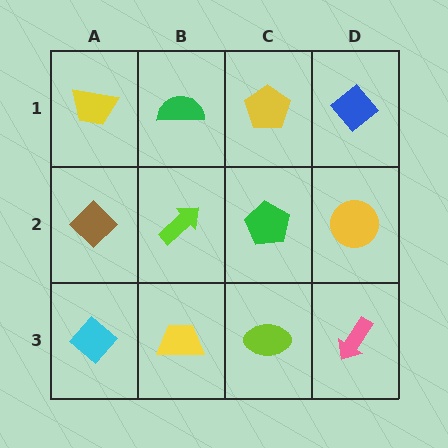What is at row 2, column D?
A yellow circle.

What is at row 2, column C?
A green pentagon.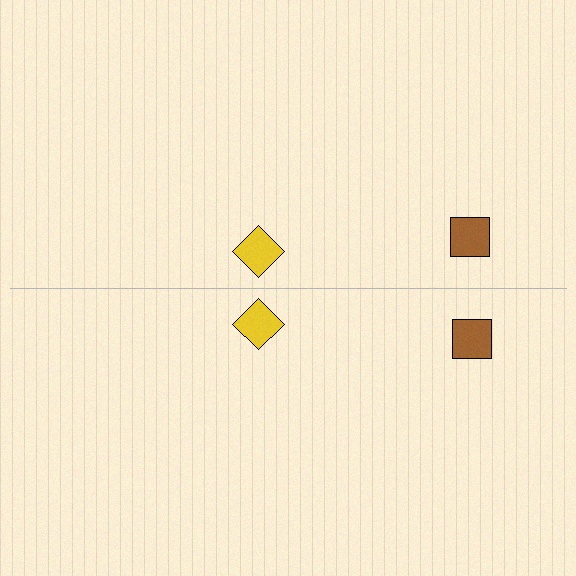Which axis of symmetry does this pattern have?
The pattern has a horizontal axis of symmetry running through the center of the image.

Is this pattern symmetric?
Yes, this pattern has bilateral (reflection) symmetry.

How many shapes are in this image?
There are 4 shapes in this image.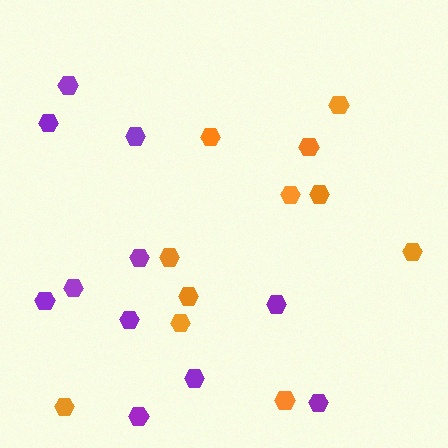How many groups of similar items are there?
There are 2 groups: one group of purple hexagons (11) and one group of orange hexagons (11).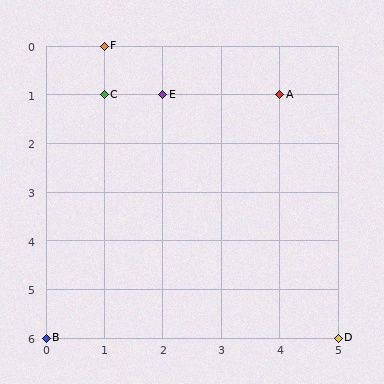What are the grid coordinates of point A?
Point A is at grid coordinates (4, 1).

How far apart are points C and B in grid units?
Points C and B are 1 column and 5 rows apart (about 5.1 grid units diagonally).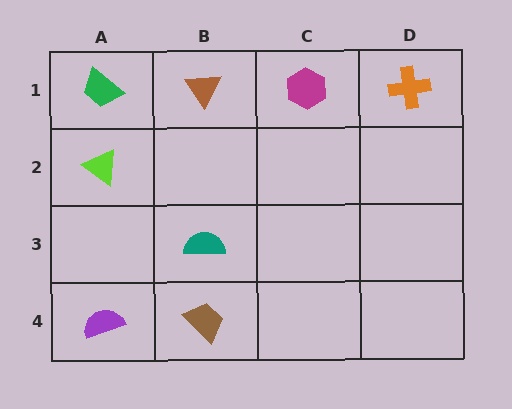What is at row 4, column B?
A brown trapezoid.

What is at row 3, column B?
A teal semicircle.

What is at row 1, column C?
A magenta hexagon.